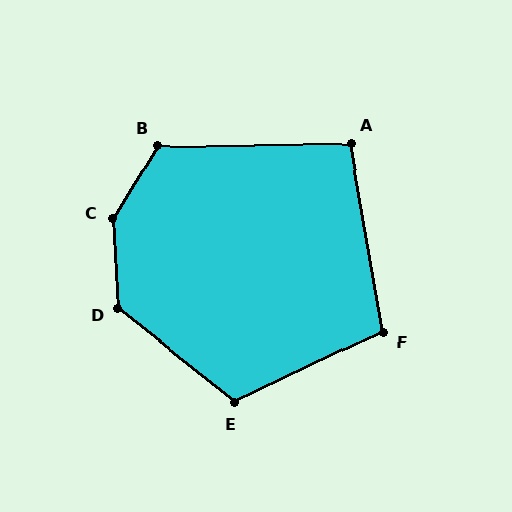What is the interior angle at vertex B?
Approximately 122 degrees (obtuse).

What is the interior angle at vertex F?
Approximately 106 degrees (obtuse).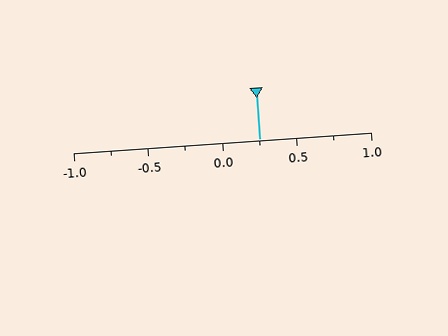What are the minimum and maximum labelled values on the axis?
The axis runs from -1.0 to 1.0.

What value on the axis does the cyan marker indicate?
The marker indicates approximately 0.25.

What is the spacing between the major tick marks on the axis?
The major ticks are spaced 0.5 apart.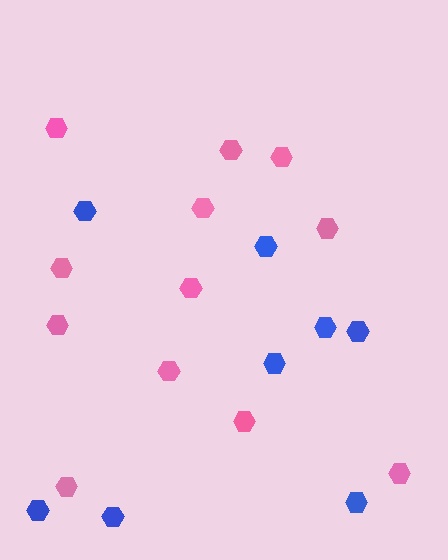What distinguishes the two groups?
There are 2 groups: one group of blue hexagons (8) and one group of pink hexagons (12).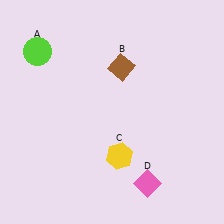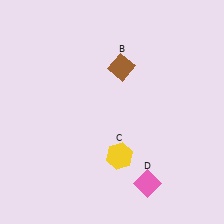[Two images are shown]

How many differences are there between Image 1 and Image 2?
There is 1 difference between the two images.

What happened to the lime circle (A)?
The lime circle (A) was removed in Image 2. It was in the top-left area of Image 1.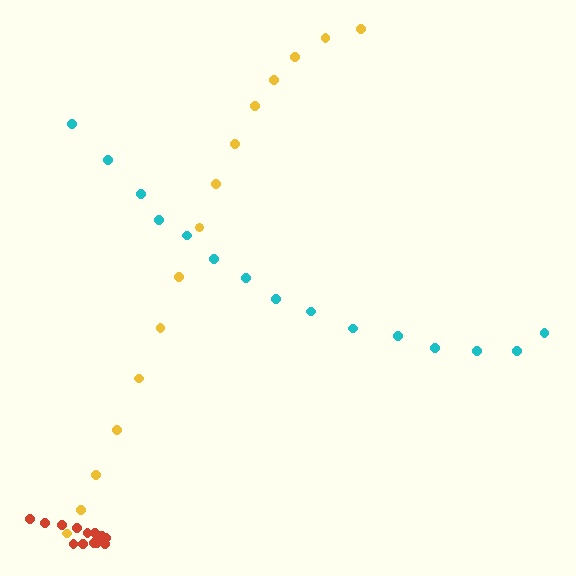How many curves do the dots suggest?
There are 3 distinct paths.